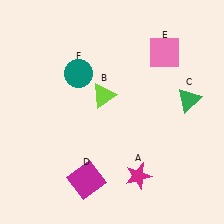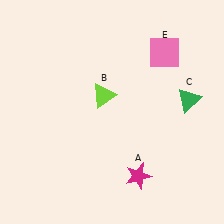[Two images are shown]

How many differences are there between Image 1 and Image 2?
There are 2 differences between the two images.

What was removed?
The teal circle (F), the magenta square (D) were removed in Image 2.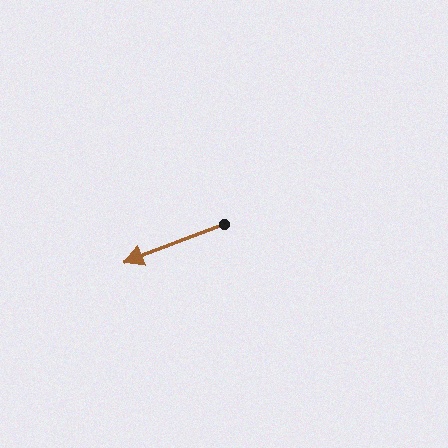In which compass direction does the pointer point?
West.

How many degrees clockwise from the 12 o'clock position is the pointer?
Approximately 249 degrees.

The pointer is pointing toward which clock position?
Roughly 8 o'clock.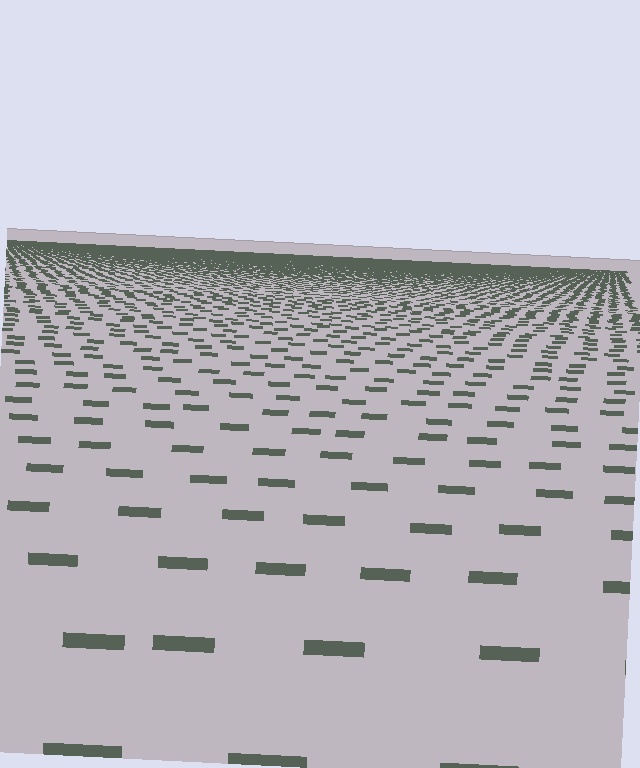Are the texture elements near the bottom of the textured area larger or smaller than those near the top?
Larger. Near the bottom, elements are closer to the viewer and appear at a bigger on-screen size.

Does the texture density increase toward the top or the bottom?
Density increases toward the top.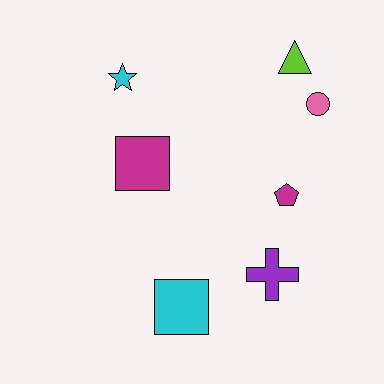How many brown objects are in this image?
There are no brown objects.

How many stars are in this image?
There is 1 star.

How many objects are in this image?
There are 7 objects.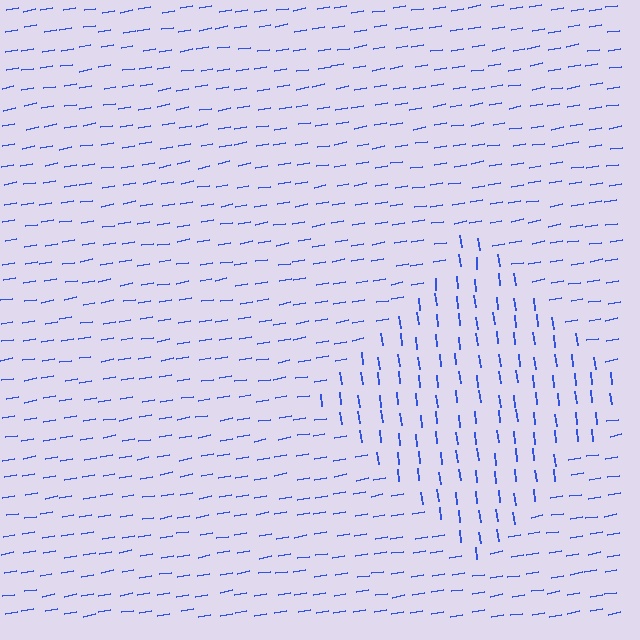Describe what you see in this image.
The image is filled with small blue line segments. A diamond region in the image has lines oriented differently from the surrounding lines, creating a visible texture boundary.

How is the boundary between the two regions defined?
The boundary is defined purely by a change in line orientation (approximately 87 degrees difference). All lines are the same color and thickness.